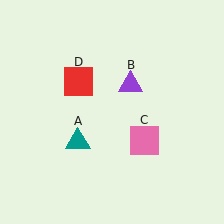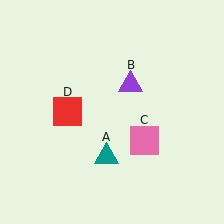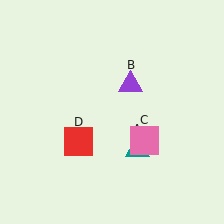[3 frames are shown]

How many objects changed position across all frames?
2 objects changed position: teal triangle (object A), red square (object D).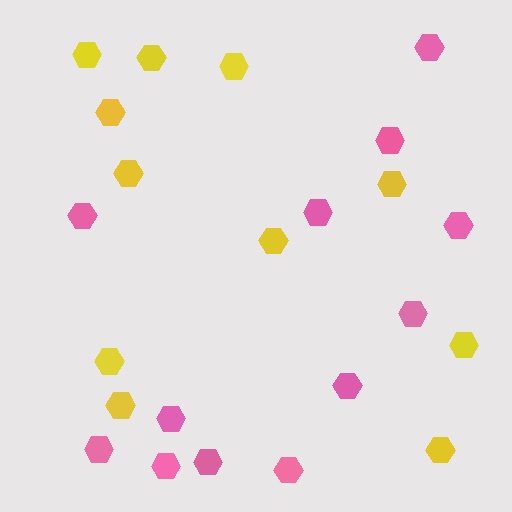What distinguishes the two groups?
There are 2 groups: one group of pink hexagons (12) and one group of yellow hexagons (11).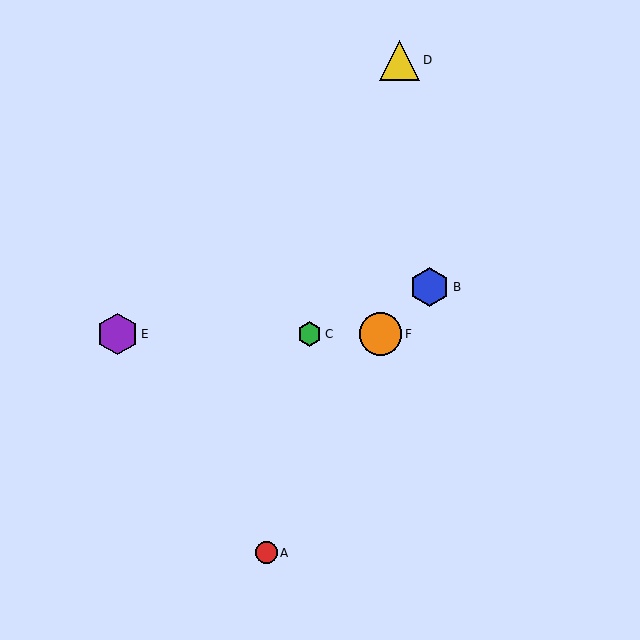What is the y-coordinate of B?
Object B is at y≈287.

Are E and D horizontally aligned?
No, E is at y≈334 and D is at y≈60.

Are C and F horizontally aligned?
Yes, both are at y≈334.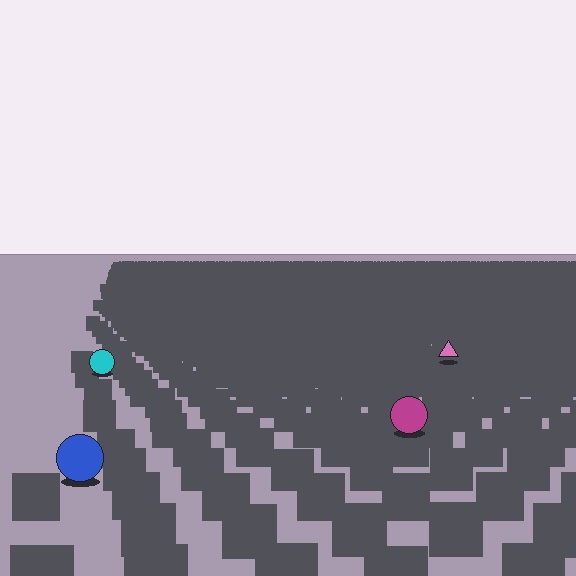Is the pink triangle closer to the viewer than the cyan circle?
No. The cyan circle is closer — you can tell from the texture gradient: the ground texture is coarser near it.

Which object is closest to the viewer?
The blue circle is closest. The texture marks near it are larger and more spread out.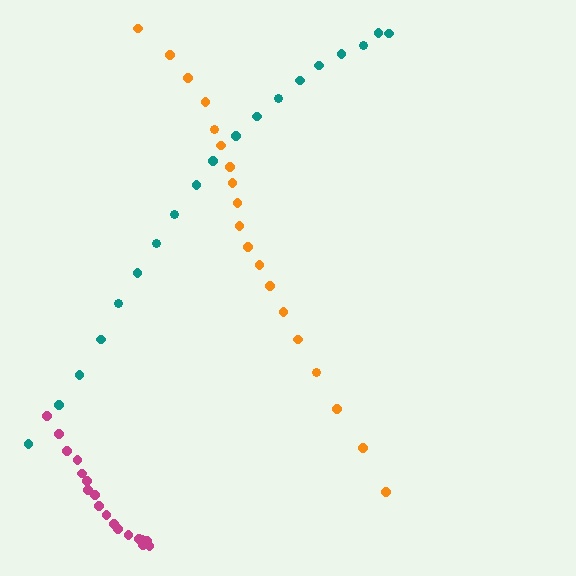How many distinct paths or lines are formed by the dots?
There are 3 distinct paths.